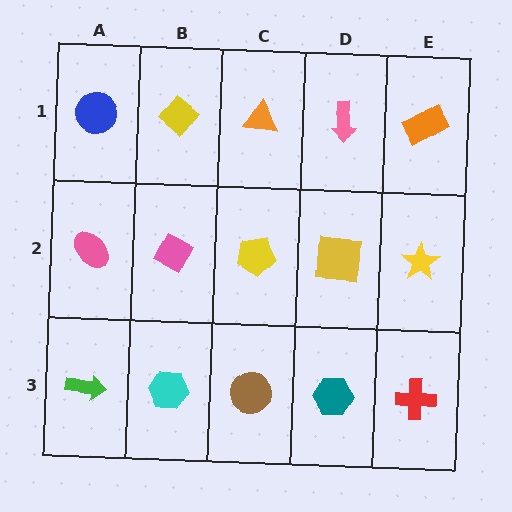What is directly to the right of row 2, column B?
A yellow pentagon.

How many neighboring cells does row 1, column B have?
3.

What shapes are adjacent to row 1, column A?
A pink ellipse (row 2, column A), a yellow diamond (row 1, column B).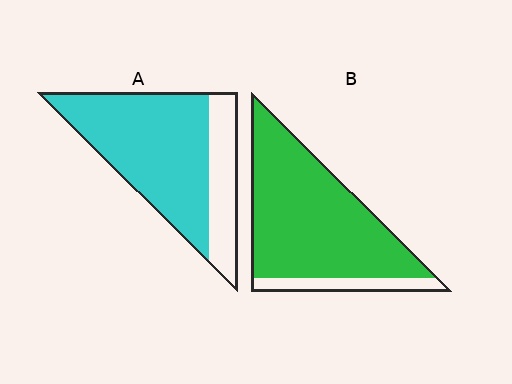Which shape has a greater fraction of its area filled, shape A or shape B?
Shape B.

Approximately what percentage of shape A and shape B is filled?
A is approximately 75% and B is approximately 85%.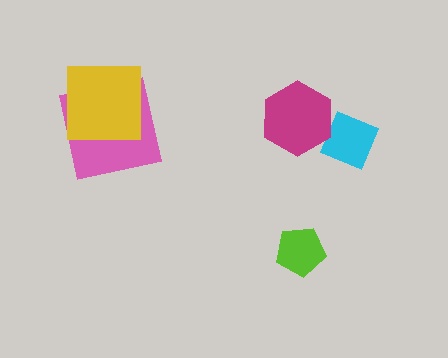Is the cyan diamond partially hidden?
Yes, it is partially covered by another shape.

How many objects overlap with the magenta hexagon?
1 object overlaps with the magenta hexagon.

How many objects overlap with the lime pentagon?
0 objects overlap with the lime pentagon.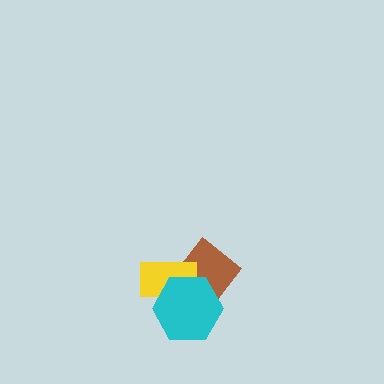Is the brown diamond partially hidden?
Yes, it is partially covered by another shape.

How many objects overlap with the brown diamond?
2 objects overlap with the brown diamond.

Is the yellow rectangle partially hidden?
Yes, it is partially covered by another shape.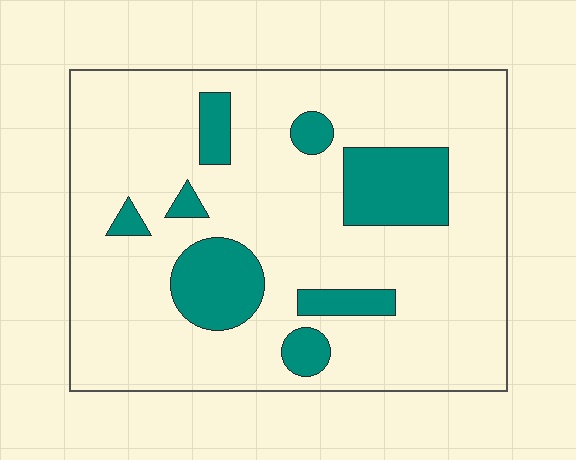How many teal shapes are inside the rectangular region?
8.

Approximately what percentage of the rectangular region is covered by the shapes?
Approximately 20%.